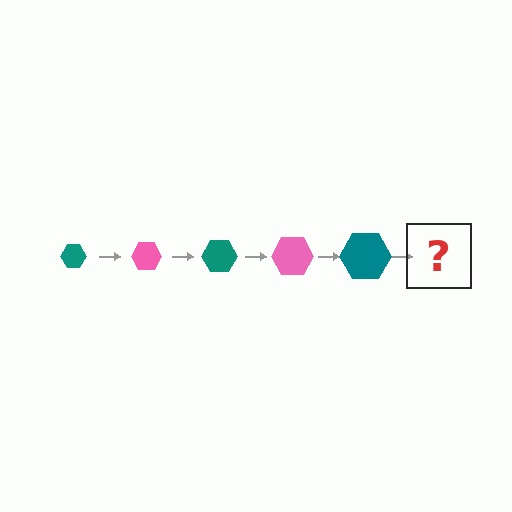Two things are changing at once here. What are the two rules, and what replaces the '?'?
The two rules are that the hexagon grows larger each step and the color cycles through teal and pink. The '?' should be a pink hexagon, larger than the previous one.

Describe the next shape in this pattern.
It should be a pink hexagon, larger than the previous one.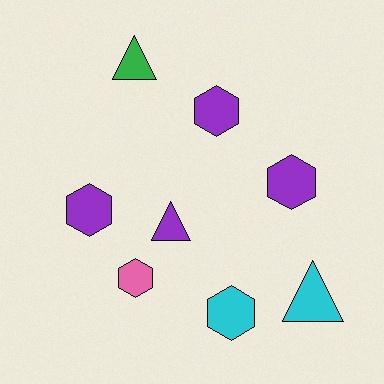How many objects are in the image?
There are 8 objects.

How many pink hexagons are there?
There is 1 pink hexagon.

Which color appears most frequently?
Purple, with 4 objects.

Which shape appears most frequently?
Hexagon, with 5 objects.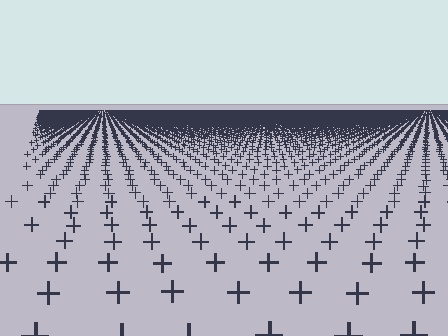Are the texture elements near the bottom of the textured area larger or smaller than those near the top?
Larger. Near the bottom, elements are closer to the viewer and appear at a bigger on-screen size.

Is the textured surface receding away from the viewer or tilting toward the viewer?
The surface is receding away from the viewer. Texture elements get smaller and denser toward the top.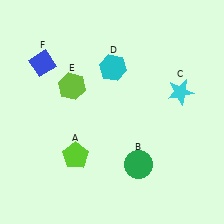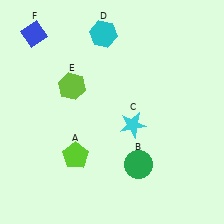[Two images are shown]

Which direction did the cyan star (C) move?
The cyan star (C) moved left.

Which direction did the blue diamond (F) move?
The blue diamond (F) moved up.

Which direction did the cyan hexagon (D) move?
The cyan hexagon (D) moved up.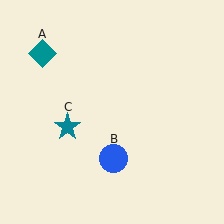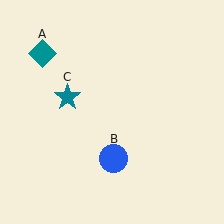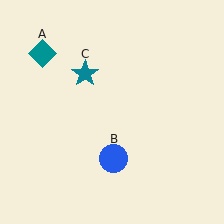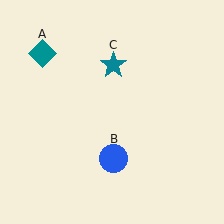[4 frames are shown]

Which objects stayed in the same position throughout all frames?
Teal diamond (object A) and blue circle (object B) remained stationary.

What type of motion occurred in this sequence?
The teal star (object C) rotated clockwise around the center of the scene.